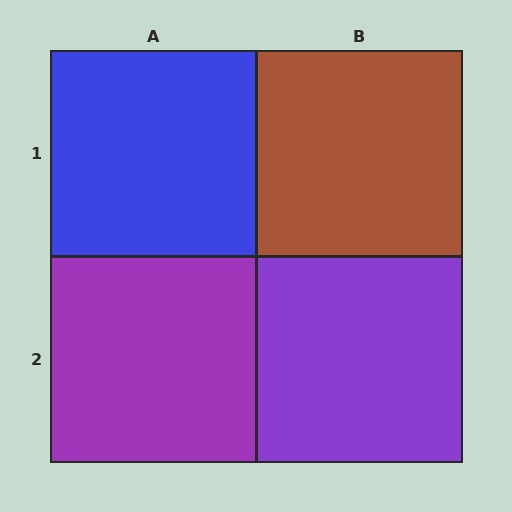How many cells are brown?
1 cell is brown.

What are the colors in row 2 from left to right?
Purple, purple.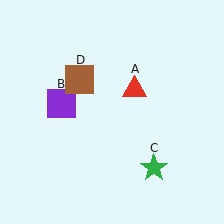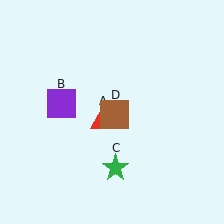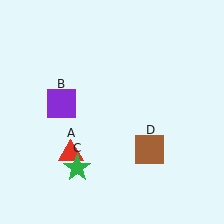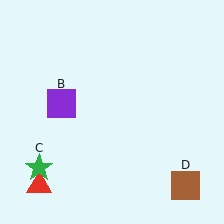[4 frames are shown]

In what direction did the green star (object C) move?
The green star (object C) moved left.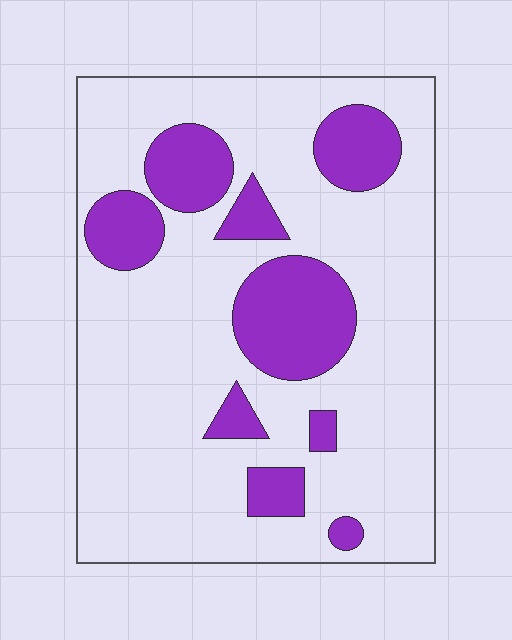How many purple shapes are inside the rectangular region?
9.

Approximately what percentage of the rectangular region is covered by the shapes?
Approximately 25%.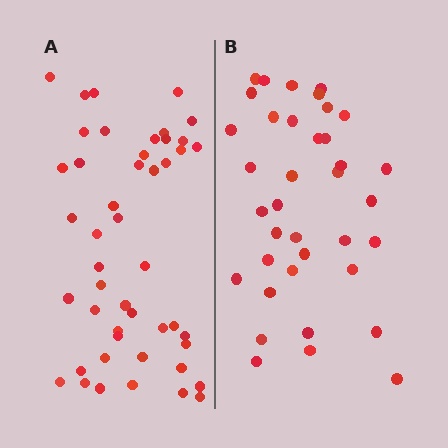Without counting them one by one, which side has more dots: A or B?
Region A (the left region) has more dots.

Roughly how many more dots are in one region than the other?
Region A has roughly 10 or so more dots than region B.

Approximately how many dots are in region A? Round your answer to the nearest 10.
About 50 dots. (The exact count is 47, which rounds to 50.)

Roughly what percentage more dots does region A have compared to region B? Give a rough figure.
About 25% more.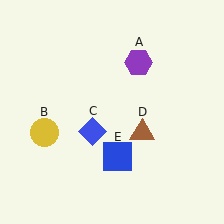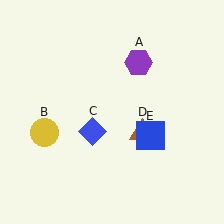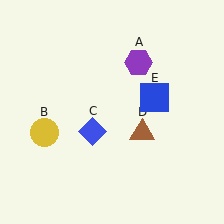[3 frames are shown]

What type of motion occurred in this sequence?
The blue square (object E) rotated counterclockwise around the center of the scene.